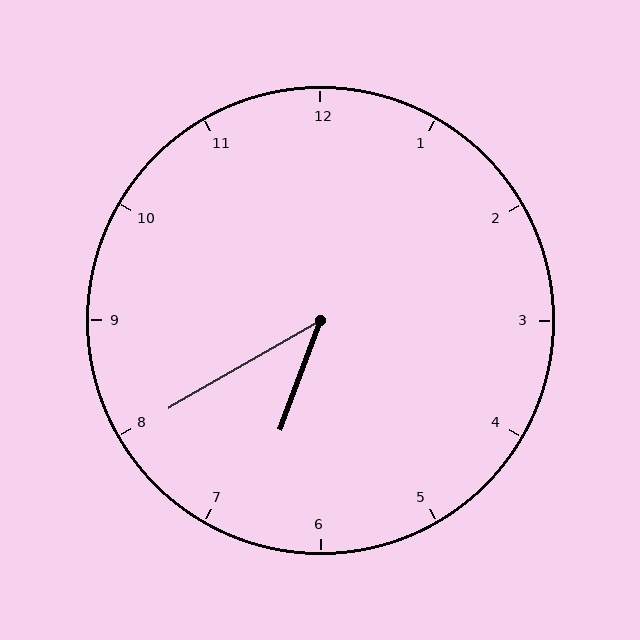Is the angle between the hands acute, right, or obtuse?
It is acute.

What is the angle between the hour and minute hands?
Approximately 40 degrees.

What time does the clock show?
6:40.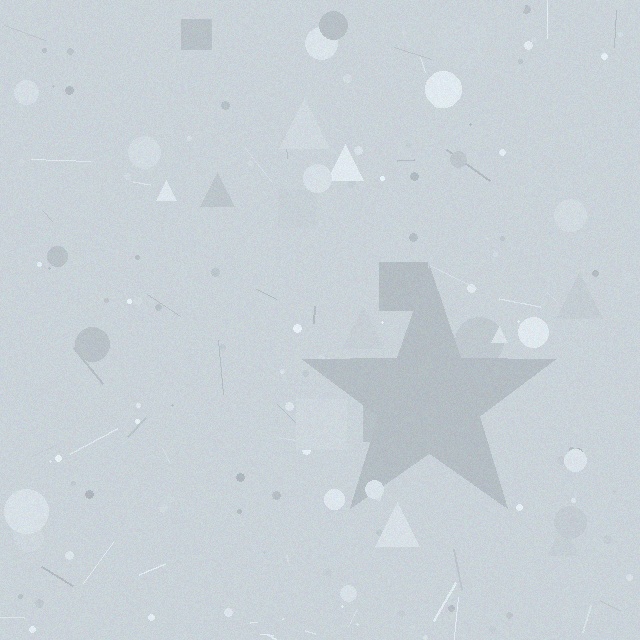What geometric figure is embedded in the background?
A star is embedded in the background.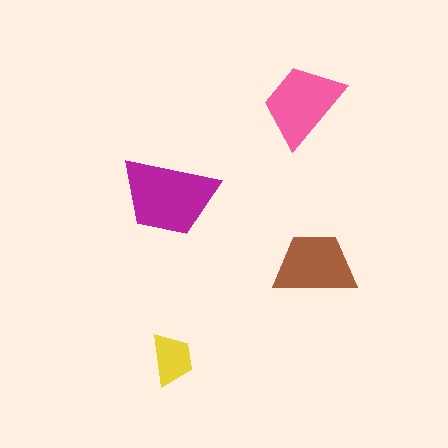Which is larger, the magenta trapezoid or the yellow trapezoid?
The magenta one.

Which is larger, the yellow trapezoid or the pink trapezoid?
The pink one.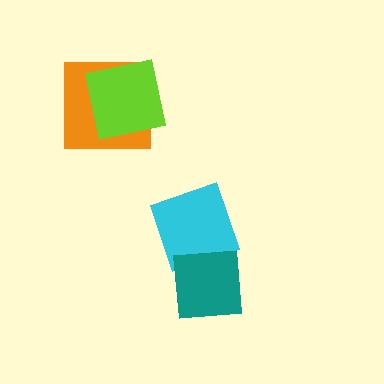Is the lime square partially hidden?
No, no other shape covers it.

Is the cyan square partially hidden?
Yes, it is partially covered by another shape.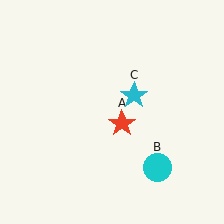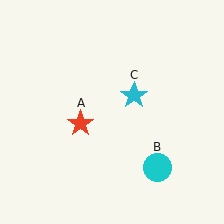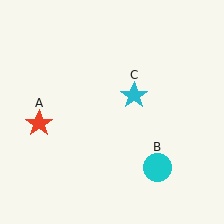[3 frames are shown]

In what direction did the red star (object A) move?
The red star (object A) moved left.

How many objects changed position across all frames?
1 object changed position: red star (object A).